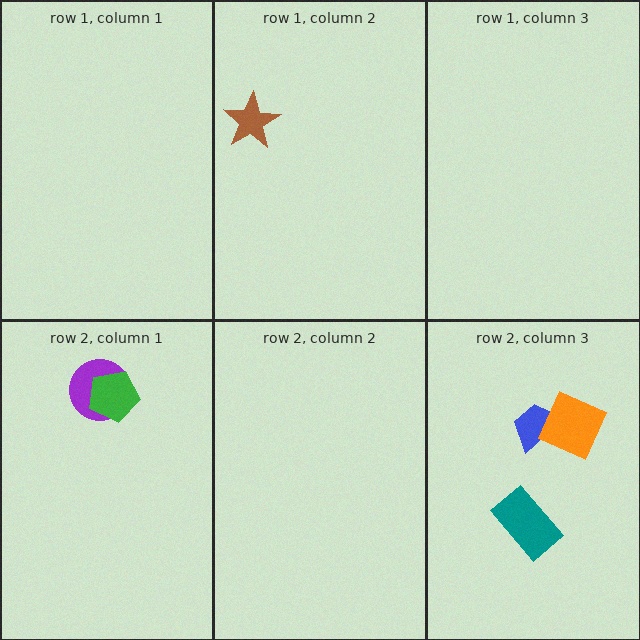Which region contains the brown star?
The row 1, column 2 region.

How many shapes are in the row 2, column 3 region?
3.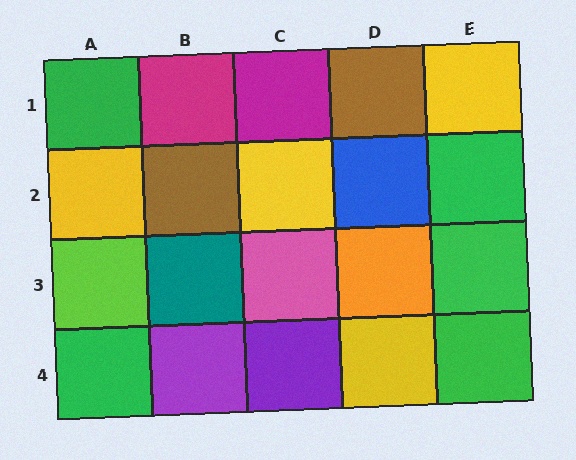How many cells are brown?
2 cells are brown.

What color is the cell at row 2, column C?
Yellow.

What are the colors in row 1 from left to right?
Green, magenta, magenta, brown, yellow.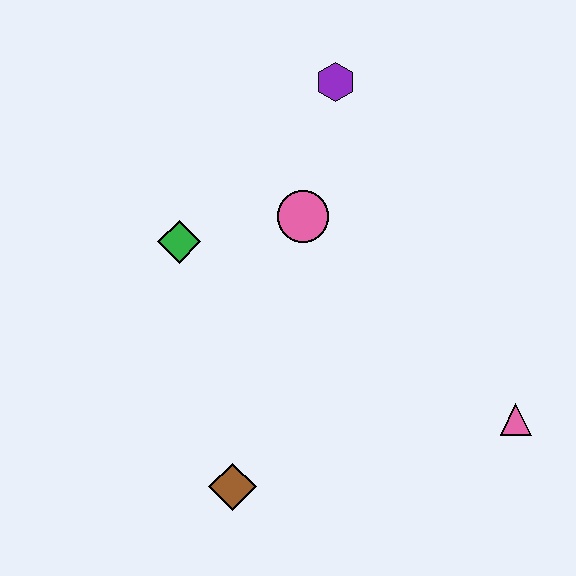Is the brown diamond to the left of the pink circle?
Yes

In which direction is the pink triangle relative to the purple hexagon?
The pink triangle is below the purple hexagon.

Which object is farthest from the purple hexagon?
The brown diamond is farthest from the purple hexagon.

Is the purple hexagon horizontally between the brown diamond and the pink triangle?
Yes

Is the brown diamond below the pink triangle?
Yes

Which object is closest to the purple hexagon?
The pink circle is closest to the purple hexagon.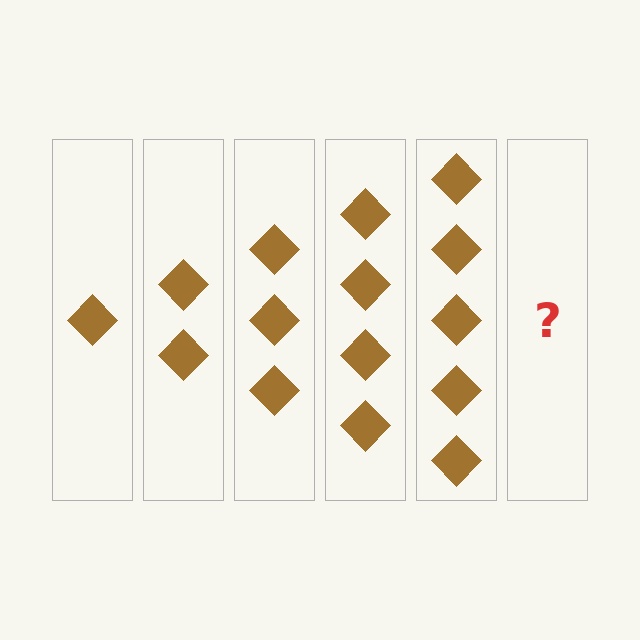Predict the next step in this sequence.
The next step is 6 diamonds.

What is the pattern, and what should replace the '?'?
The pattern is that each step adds one more diamond. The '?' should be 6 diamonds.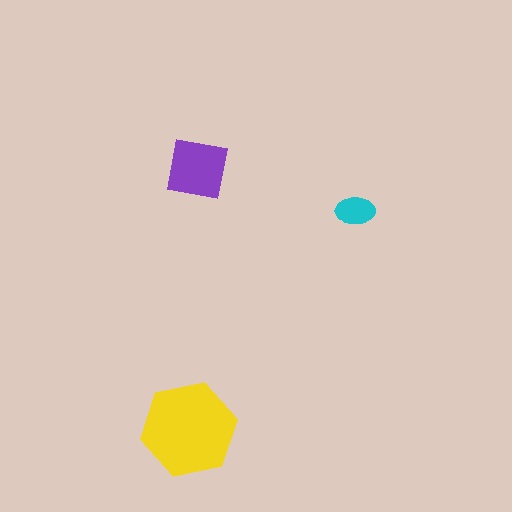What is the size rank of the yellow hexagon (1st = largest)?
1st.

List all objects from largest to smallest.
The yellow hexagon, the purple square, the cyan ellipse.